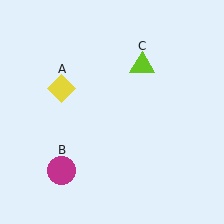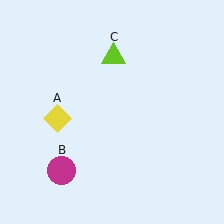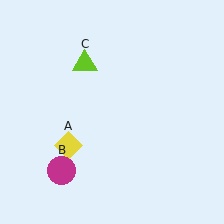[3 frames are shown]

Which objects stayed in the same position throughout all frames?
Magenta circle (object B) remained stationary.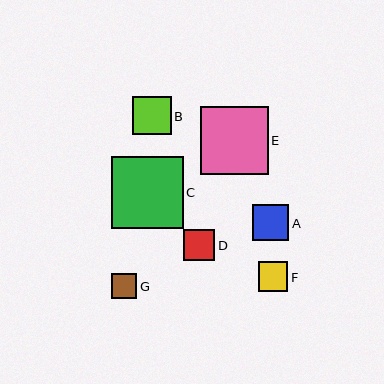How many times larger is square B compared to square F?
Square B is approximately 1.3 times the size of square F.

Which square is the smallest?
Square G is the smallest with a size of approximately 25 pixels.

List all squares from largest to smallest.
From largest to smallest: C, E, B, A, D, F, G.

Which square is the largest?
Square C is the largest with a size of approximately 72 pixels.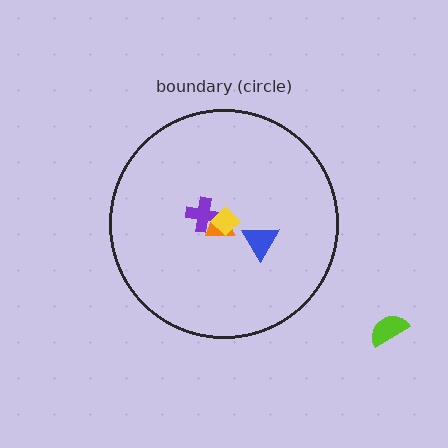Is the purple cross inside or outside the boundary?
Inside.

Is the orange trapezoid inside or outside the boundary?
Inside.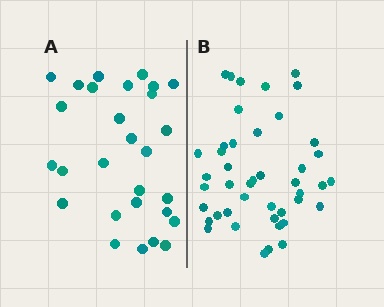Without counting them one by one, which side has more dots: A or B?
Region B (the right region) has more dots.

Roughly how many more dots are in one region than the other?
Region B has approximately 15 more dots than region A.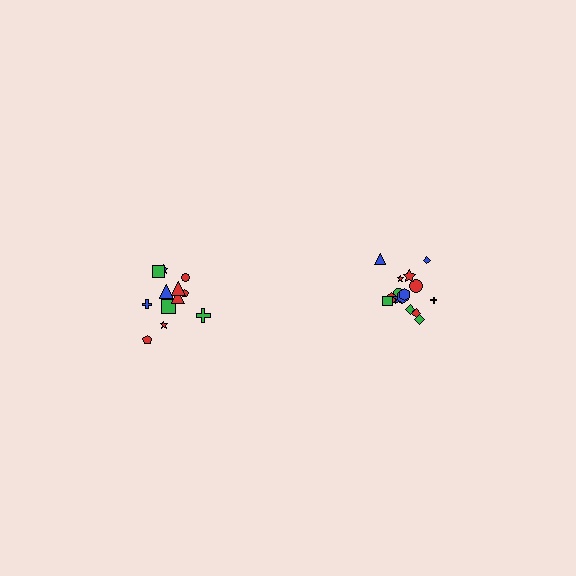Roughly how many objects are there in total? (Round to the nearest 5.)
Roughly 25 objects in total.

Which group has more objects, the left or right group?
The right group.